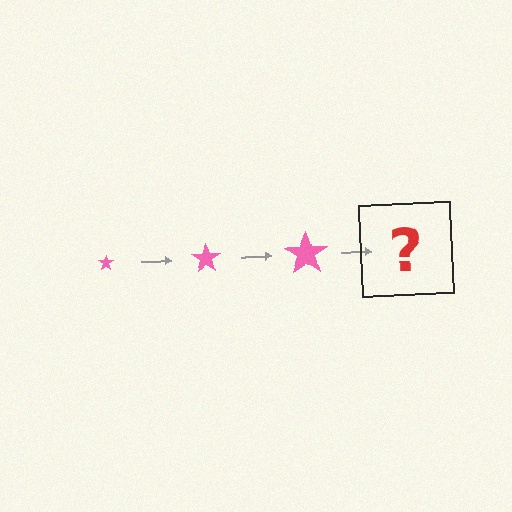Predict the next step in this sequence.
The next step is a pink star, larger than the previous one.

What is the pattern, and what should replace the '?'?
The pattern is that the star gets progressively larger each step. The '?' should be a pink star, larger than the previous one.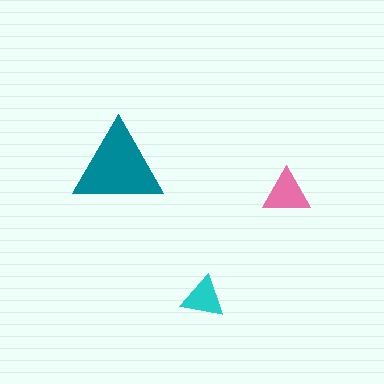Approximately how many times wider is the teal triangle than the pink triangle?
About 2 times wider.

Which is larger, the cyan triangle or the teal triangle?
The teal one.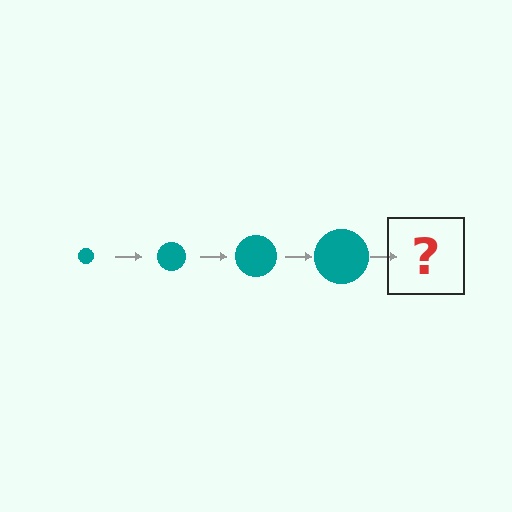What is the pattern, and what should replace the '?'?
The pattern is that the circle gets progressively larger each step. The '?' should be a teal circle, larger than the previous one.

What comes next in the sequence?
The next element should be a teal circle, larger than the previous one.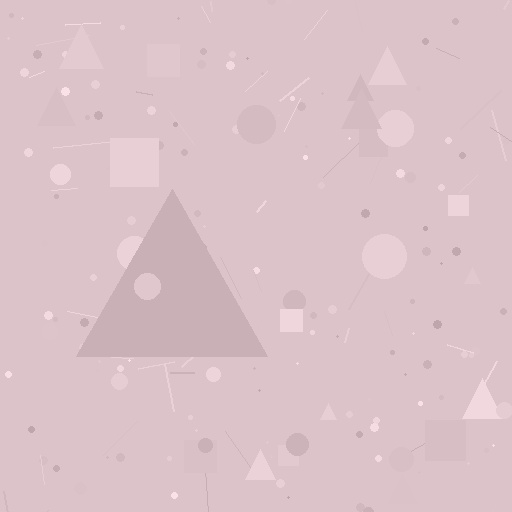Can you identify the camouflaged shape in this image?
The camouflaged shape is a triangle.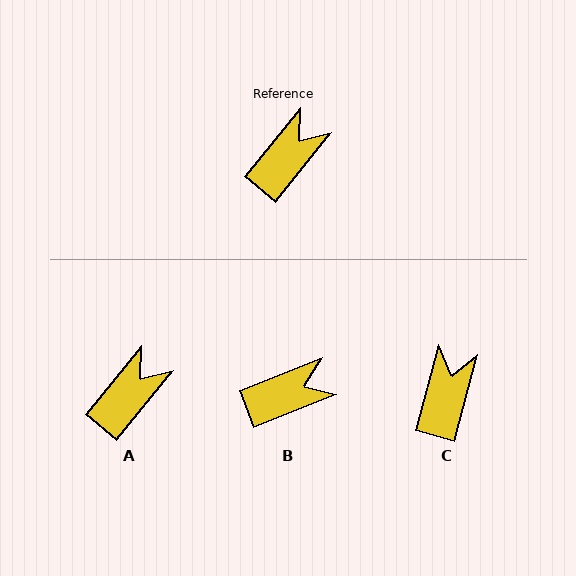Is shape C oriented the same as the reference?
No, it is off by about 24 degrees.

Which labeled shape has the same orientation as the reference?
A.